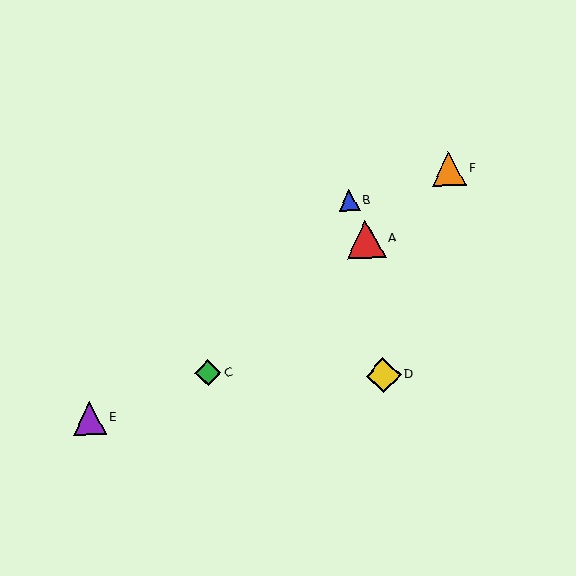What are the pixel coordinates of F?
Object F is at (449, 169).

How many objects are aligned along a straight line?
3 objects (A, C, F) are aligned along a straight line.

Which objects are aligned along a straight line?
Objects A, C, F are aligned along a straight line.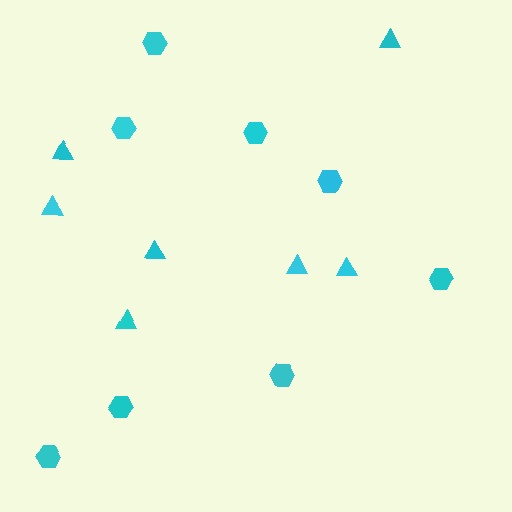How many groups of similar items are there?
There are 2 groups: one group of triangles (7) and one group of hexagons (8).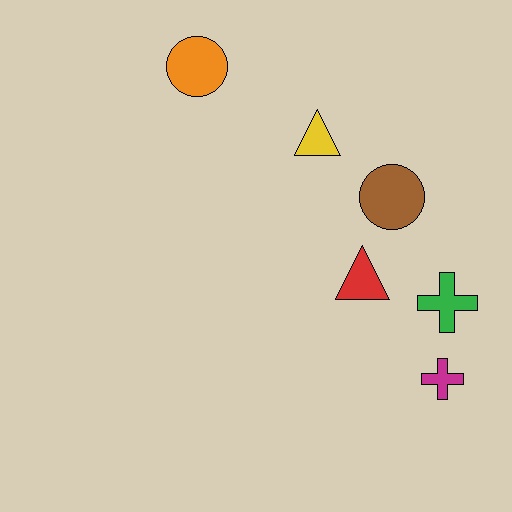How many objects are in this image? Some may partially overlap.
There are 6 objects.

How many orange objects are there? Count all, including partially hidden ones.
There is 1 orange object.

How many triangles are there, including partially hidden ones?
There are 2 triangles.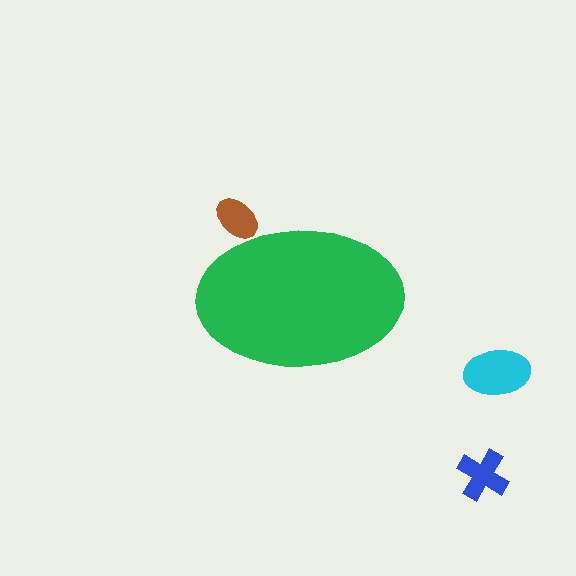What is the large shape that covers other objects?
A green ellipse.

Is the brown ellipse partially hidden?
Yes, the brown ellipse is partially hidden behind the green ellipse.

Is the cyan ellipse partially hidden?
No, the cyan ellipse is fully visible.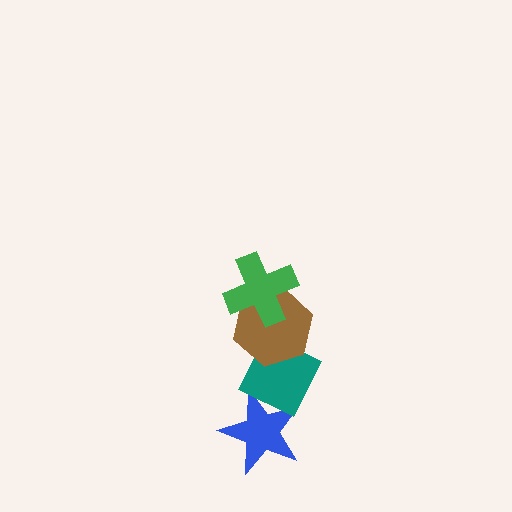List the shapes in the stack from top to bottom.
From top to bottom: the green cross, the brown hexagon, the teal diamond, the blue star.